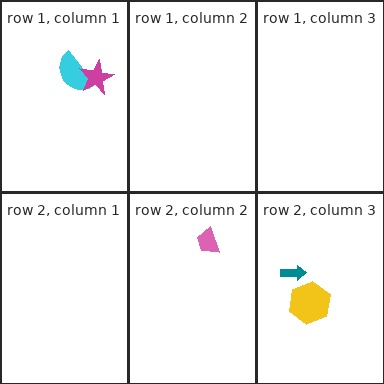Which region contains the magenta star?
The row 1, column 1 region.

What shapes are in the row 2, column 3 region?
The teal arrow, the yellow hexagon.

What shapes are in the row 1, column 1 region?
The cyan semicircle, the magenta star.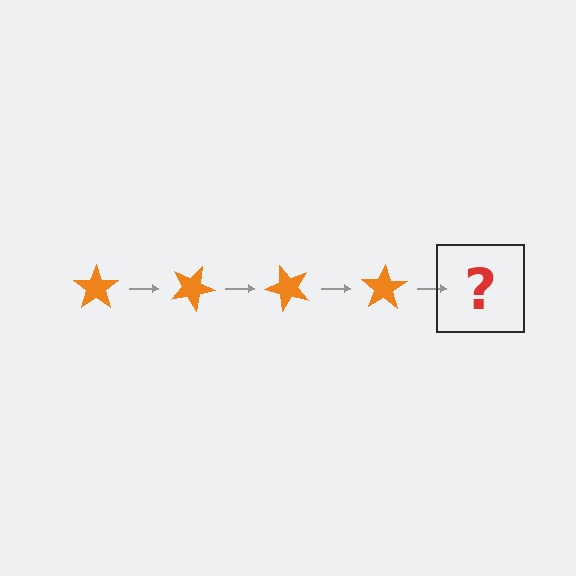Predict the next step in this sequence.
The next step is an orange star rotated 100 degrees.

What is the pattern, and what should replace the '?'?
The pattern is that the star rotates 25 degrees each step. The '?' should be an orange star rotated 100 degrees.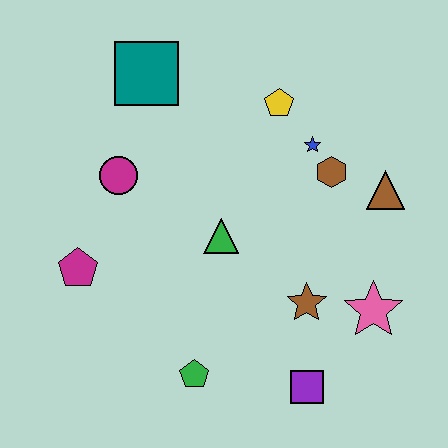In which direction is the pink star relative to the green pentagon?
The pink star is to the right of the green pentagon.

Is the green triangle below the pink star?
No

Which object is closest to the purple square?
The brown star is closest to the purple square.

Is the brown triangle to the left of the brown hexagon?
No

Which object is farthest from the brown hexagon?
The magenta pentagon is farthest from the brown hexagon.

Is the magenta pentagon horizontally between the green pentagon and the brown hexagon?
No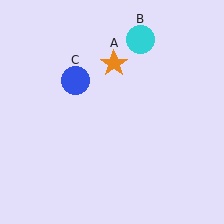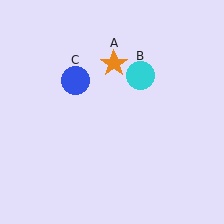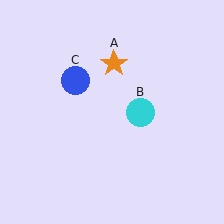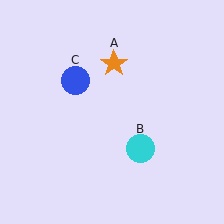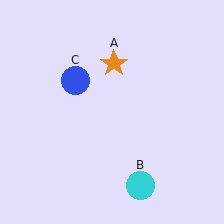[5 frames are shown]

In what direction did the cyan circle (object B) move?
The cyan circle (object B) moved down.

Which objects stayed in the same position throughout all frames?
Orange star (object A) and blue circle (object C) remained stationary.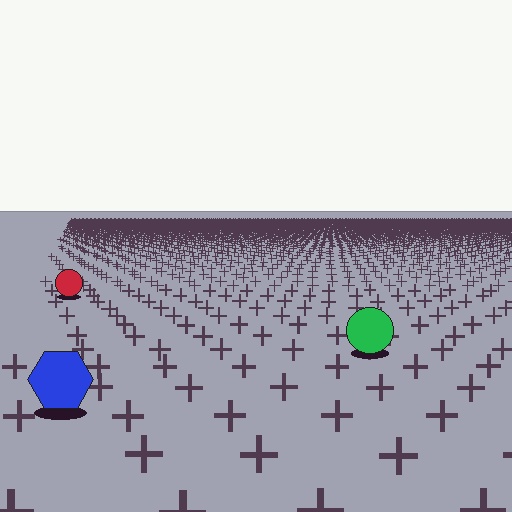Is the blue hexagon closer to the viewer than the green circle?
Yes. The blue hexagon is closer — you can tell from the texture gradient: the ground texture is coarser near it.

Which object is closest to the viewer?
The blue hexagon is closest. The texture marks near it are larger and more spread out.